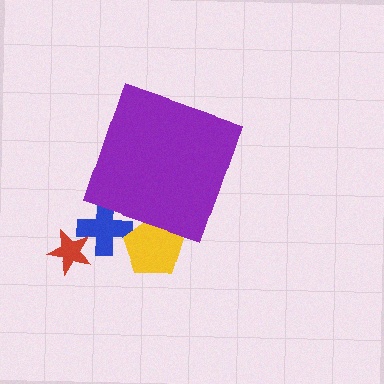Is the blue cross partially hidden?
Yes, the blue cross is partially hidden behind the purple diamond.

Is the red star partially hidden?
No, the red star is fully visible.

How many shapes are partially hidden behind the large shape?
2 shapes are partially hidden.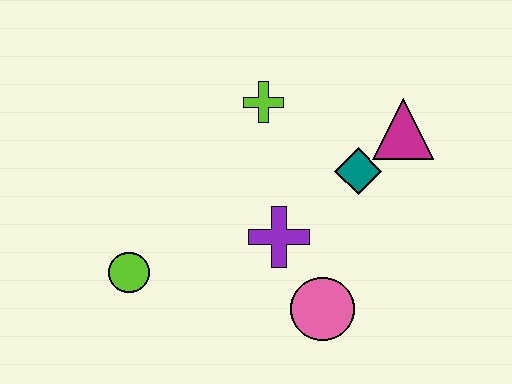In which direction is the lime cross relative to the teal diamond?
The lime cross is to the left of the teal diamond.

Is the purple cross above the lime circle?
Yes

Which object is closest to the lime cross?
The teal diamond is closest to the lime cross.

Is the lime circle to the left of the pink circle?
Yes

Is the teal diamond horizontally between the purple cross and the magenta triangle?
Yes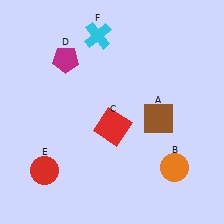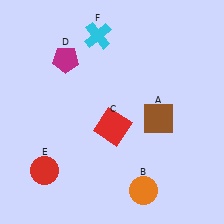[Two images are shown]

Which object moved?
The orange circle (B) moved left.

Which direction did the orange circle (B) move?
The orange circle (B) moved left.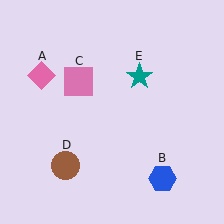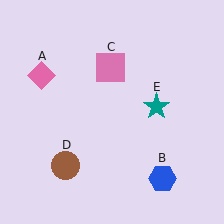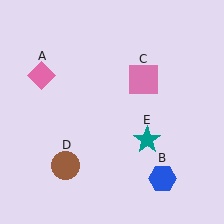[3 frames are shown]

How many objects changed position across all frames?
2 objects changed position: pink square (object C), teal star (object E).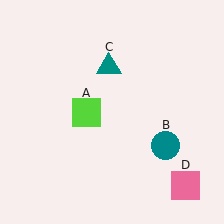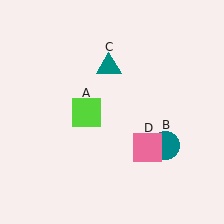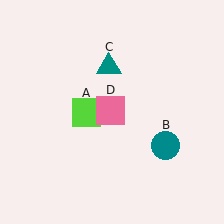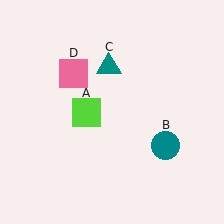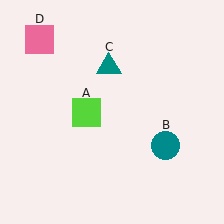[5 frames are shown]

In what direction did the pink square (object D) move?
The pink square (object D) moved up and to the left.